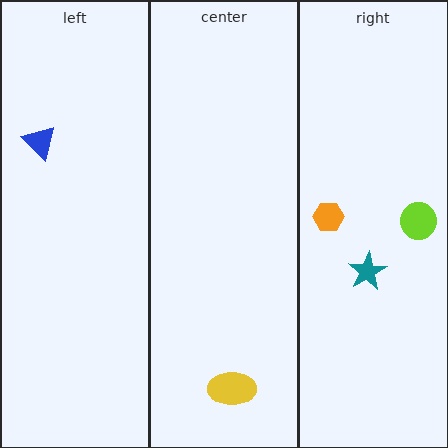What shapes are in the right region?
The orange hexagon, the teal star, the lime circle.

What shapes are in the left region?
The blue triangle.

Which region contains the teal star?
The right region.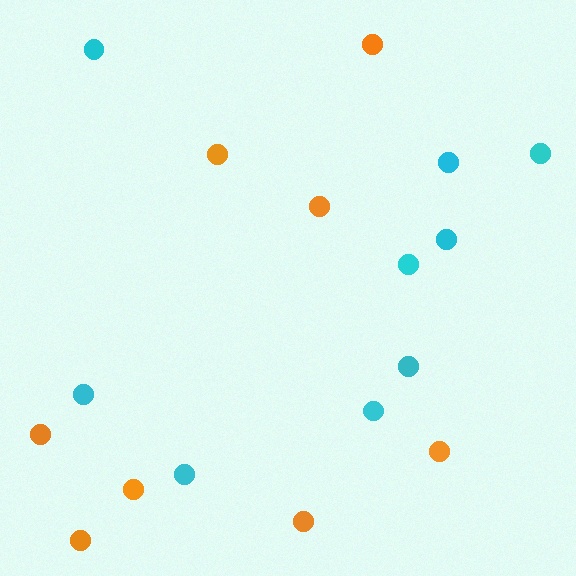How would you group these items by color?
There are 2 groups: one group of orange circles (8) and one group of cyan circles (9).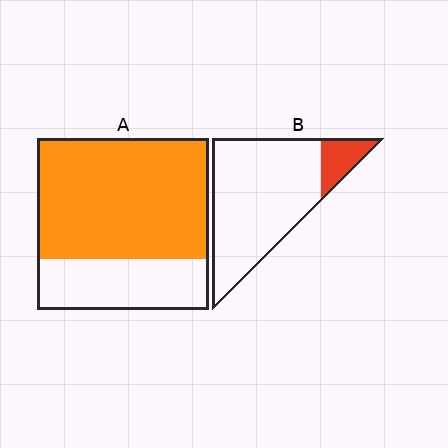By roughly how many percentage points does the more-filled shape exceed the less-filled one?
By roughly 55 percentage points (A over B).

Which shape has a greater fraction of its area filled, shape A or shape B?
Shape A.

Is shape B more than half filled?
No.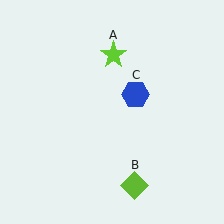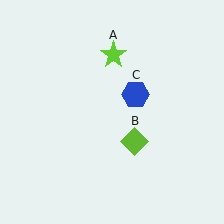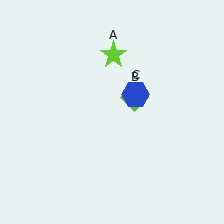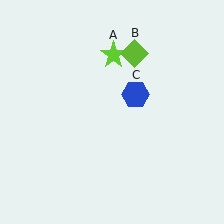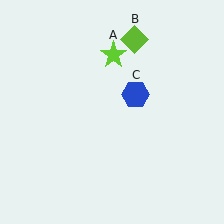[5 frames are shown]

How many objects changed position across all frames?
1 object changed position: lime diamond (object B).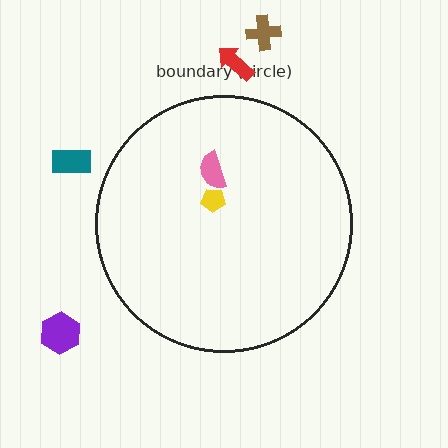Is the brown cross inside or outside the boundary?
Outside.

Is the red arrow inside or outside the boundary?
Outside.